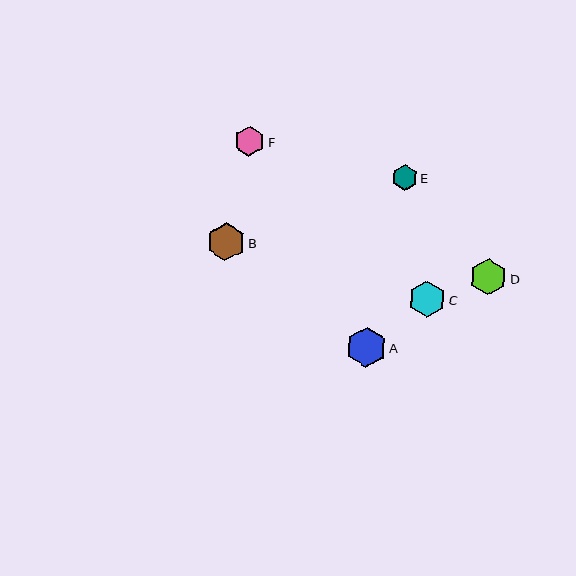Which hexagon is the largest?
Hexagon A is the largest with a size of approximately 40 pixels.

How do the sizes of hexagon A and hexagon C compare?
Hexagon A and hexagon C are approximately the same size.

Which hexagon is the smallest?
Hexagon E is the smallest with a size of approximately 26 pixels.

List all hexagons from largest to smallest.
From largest to smallest: A, B, C, D, F, E.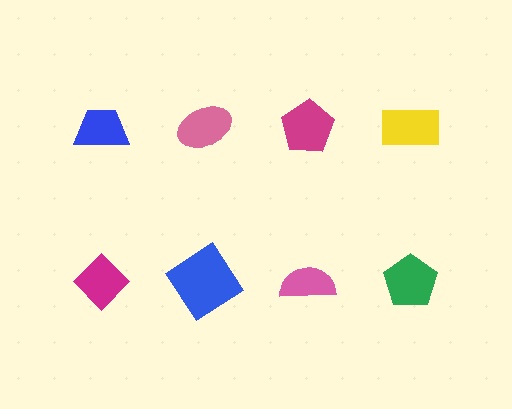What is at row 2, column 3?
A pink semicircle.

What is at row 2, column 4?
A green pentagon.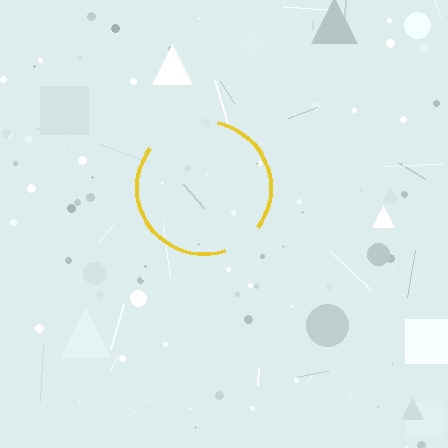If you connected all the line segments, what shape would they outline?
They would outline a circle.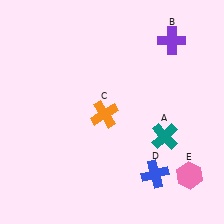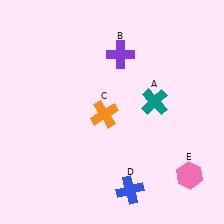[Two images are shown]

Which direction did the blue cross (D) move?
The blue cross (D) moved left.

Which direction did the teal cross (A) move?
The teal cross (A) moved up.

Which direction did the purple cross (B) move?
The purple cross (B) moved left.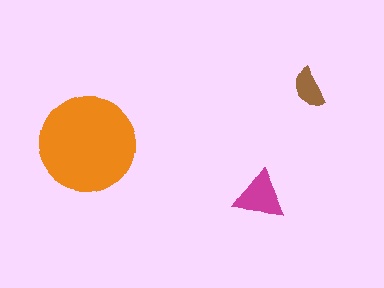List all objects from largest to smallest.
The orange circle, the magenta triangle, the brown semicircle.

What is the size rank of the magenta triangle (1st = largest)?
2nd.